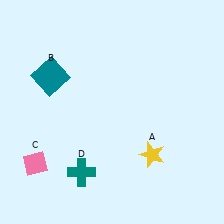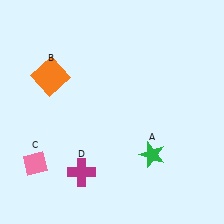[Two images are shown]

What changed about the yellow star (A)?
In Image 1, A is yellow. In Image 2, it changed to green.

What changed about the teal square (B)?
In Image 1, B is teal. In Image 2, it changed to orange.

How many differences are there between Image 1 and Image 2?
There are 3 differences between the two images.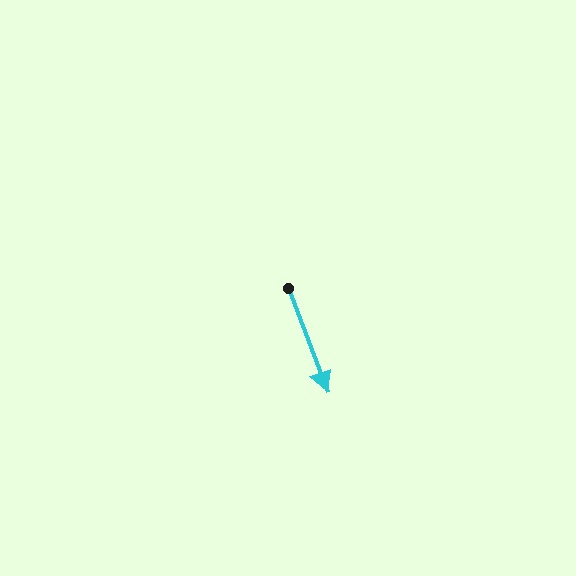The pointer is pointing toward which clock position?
Roughly 5 o'clock.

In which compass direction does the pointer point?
South.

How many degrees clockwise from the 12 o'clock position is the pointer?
Approximately 159 degrees.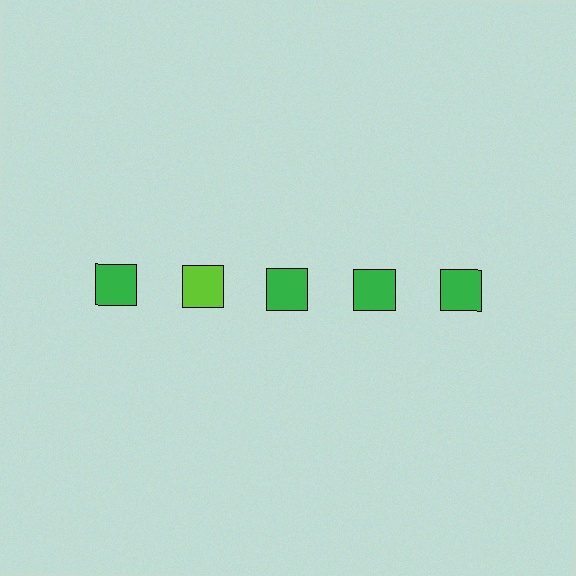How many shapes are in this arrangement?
There are 5 shapes arranged in a grid pattern.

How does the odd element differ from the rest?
It has a different color: lime instead of green.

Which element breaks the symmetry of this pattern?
The lime square in the top row, second from left column breaks the symmetry. All other shapes are green squares.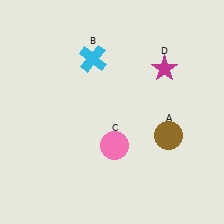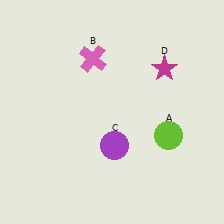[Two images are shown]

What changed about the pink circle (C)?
In Image 1, C is pink. In Image 2, it changed to purple.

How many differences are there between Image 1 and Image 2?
There are 3 differences between the two images.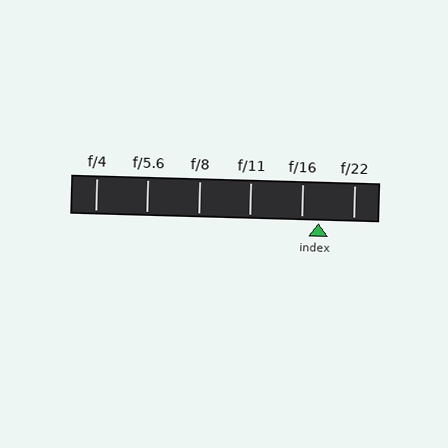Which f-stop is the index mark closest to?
The index mark is closest to f/16.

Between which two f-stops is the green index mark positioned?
The index mark is between f/16 and f/22.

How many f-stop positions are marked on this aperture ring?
There are 6 f-stop positions marked.